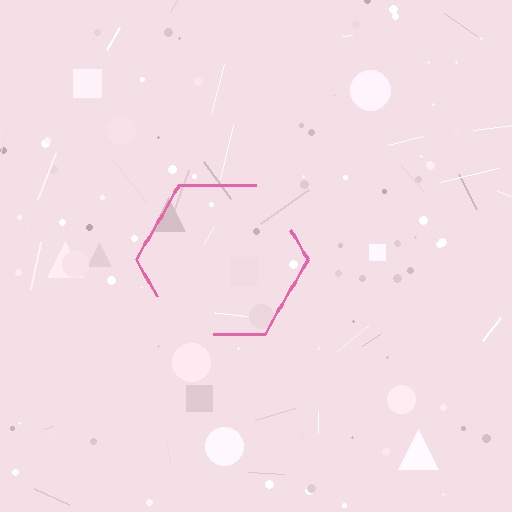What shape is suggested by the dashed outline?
The dashed outline suggests a hexagon.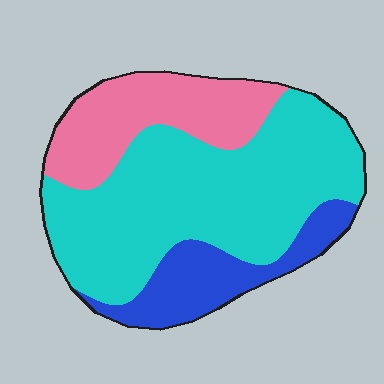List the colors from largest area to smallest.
From largest to smallest: cyan, pink, blue.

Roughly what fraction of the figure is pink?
Pink covers around 25% of the figure.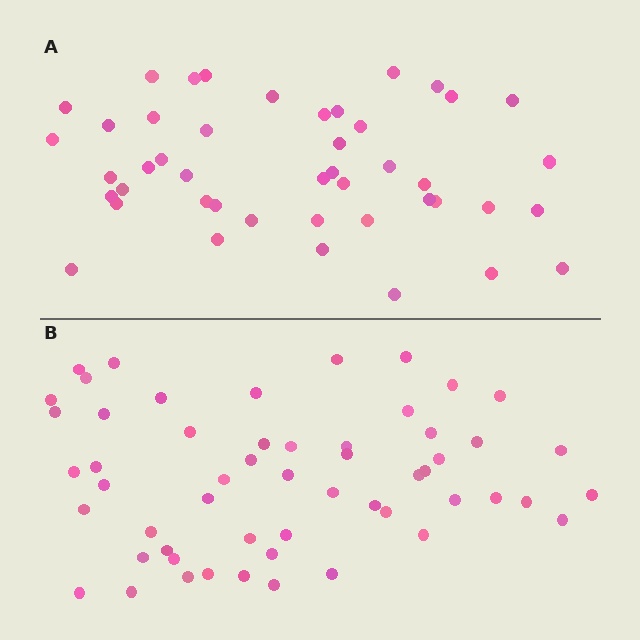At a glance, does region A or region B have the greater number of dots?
Region B (the bottom region) has more dots.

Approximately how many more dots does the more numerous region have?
Region B has roughly 10 or so more dots than region A.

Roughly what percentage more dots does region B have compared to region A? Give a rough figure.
About 20% more.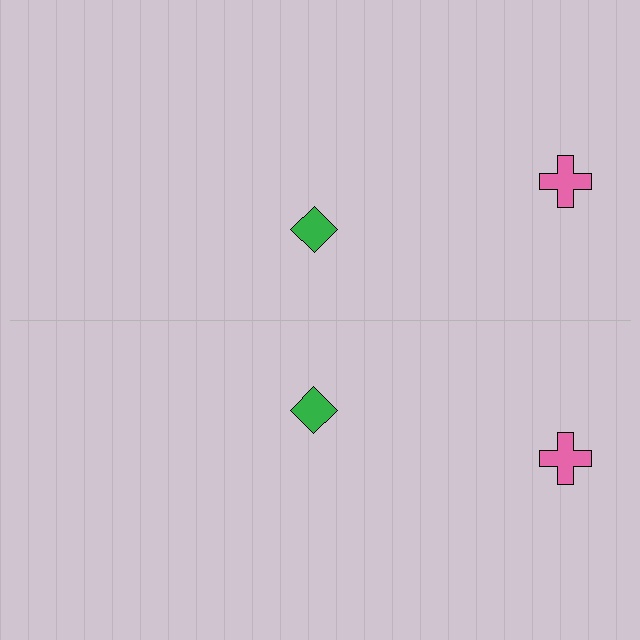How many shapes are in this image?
There are 4 shapes in this image.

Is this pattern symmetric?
Yes, this pattern has bilateral (reflection) symmetry.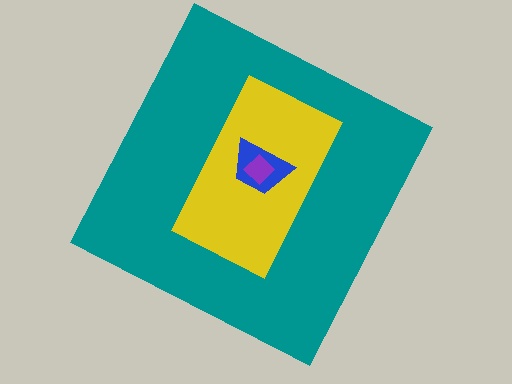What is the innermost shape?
The purple diamond.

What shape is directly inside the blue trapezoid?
The purple diamond.